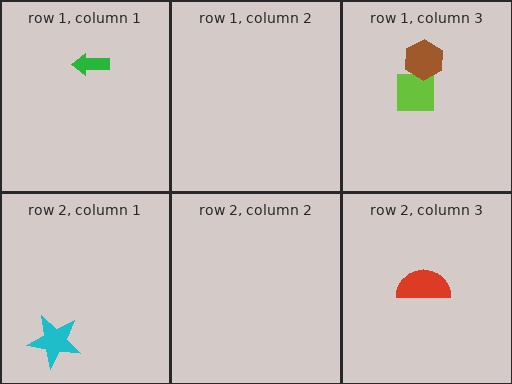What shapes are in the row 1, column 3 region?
The lime square, the brown hexagon.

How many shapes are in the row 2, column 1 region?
1.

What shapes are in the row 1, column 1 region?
The green arrow.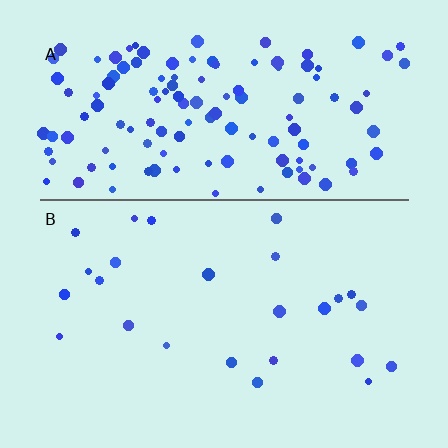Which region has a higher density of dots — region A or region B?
A (the top).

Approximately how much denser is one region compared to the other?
Approximately 5.2× — region A over region B.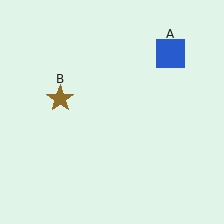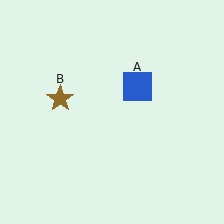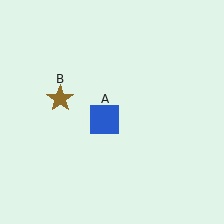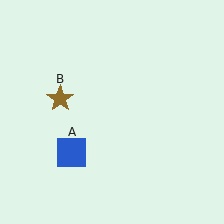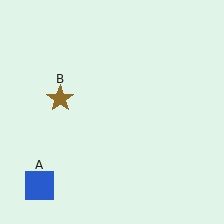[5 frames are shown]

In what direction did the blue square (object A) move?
The blue square (object A) moved down and to the left.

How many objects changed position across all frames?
1 object changed position: blue square (object A).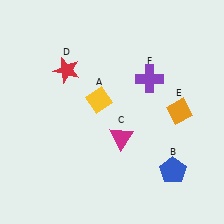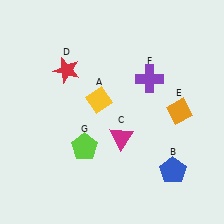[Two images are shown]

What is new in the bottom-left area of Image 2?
A lime pentagon (G) was added in the bottom-left area of Image 2.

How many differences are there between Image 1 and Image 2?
There is 1 difference between the two images.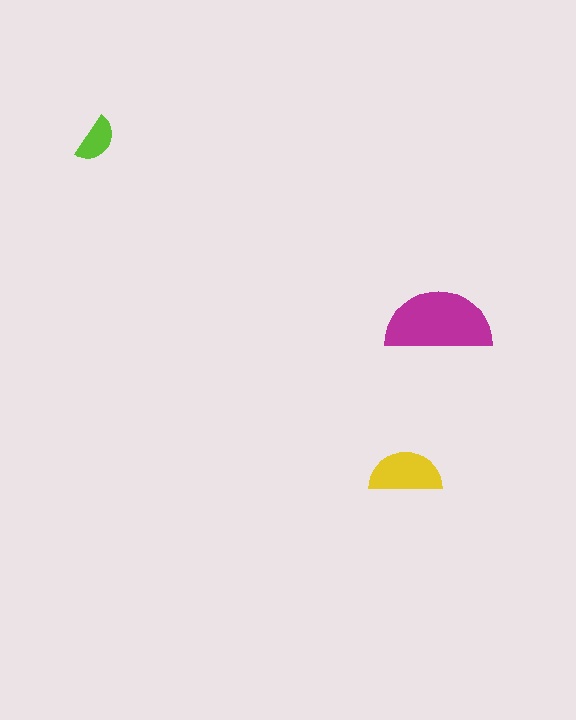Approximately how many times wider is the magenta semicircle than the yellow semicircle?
About 1.5 times wider.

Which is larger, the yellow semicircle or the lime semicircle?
The yellow one.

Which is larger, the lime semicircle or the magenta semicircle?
The magenta one.